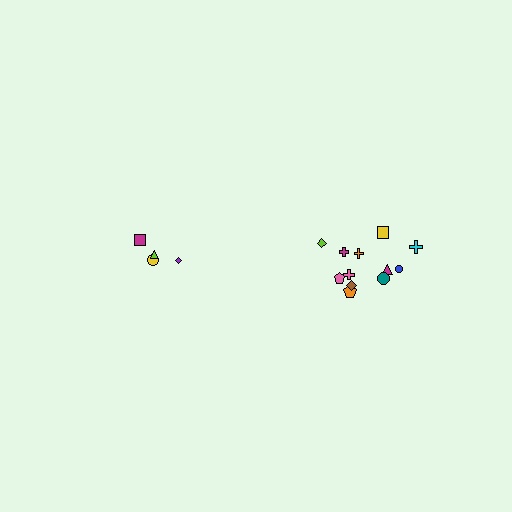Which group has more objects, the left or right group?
The right group.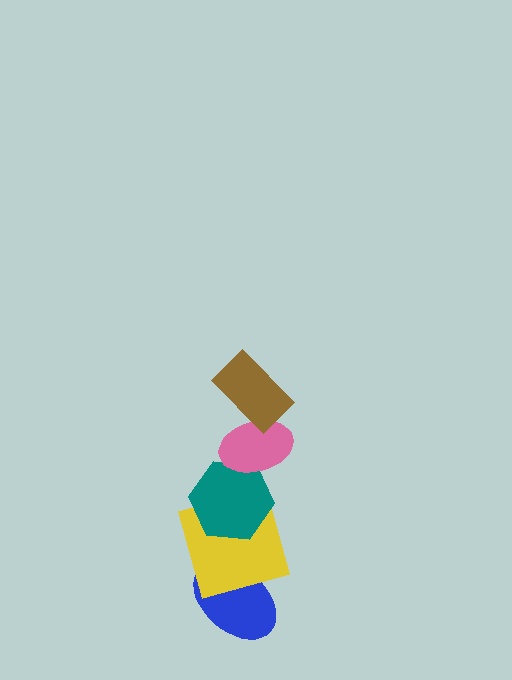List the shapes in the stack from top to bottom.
From top to bottom: the brown rectangle, the pink ellipse, the teal hexagon, the yellow square, the blue ellipse.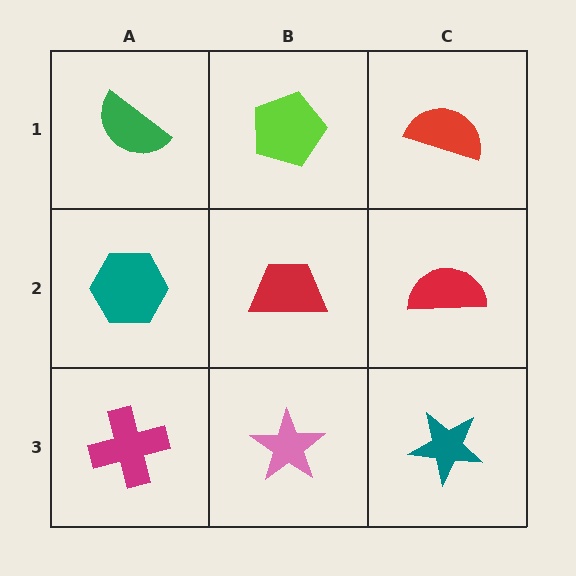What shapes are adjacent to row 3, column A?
A teal hexagon (row 2, column A), a pink star (row 3, column B).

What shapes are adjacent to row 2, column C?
A red semicircle (row 1, column C), a teal star (row 3, column C), a red trapezoid (row 2, column B).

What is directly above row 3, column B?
A red trapezoid.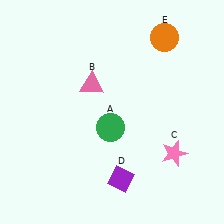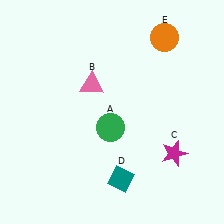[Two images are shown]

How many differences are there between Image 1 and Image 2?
There are 2 differences between the two images.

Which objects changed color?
C changed from pink to magenta. D changed from purple to teal.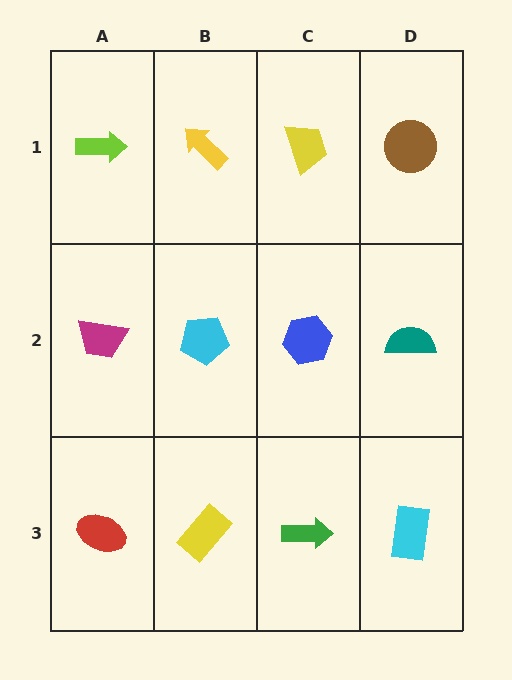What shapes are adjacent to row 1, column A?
A magenta trapezoid (row 2, column A), a yellow arrow (row 1, column B).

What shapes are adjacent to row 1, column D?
A teal semicircle (row 2, column D), a yellow trapezoid (row 1, column C).